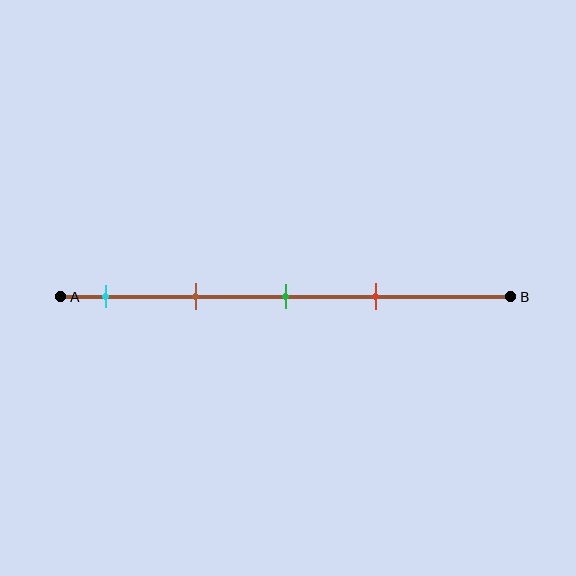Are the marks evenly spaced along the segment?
Yes, the marks are approximately evenly spaced.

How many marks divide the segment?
There are 4 marks dividing the segment.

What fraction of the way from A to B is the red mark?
The red mark is approximately 70% (0.7) of the way from A to B.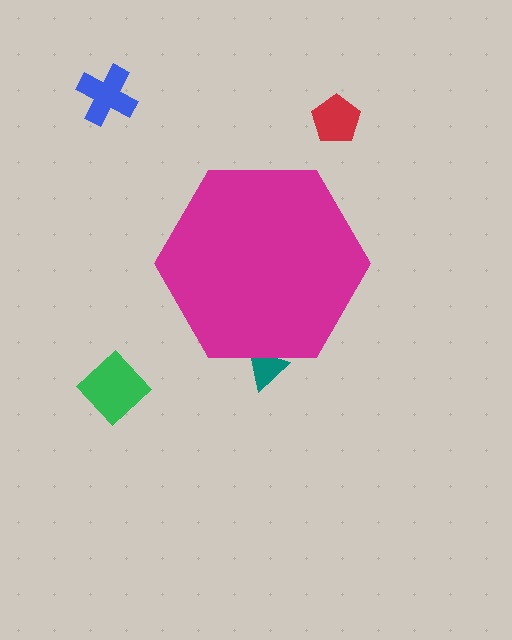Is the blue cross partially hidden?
No, the blue cross is fully visible.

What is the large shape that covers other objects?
A magenta hexagon.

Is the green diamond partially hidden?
No, the green diamond is fully visible.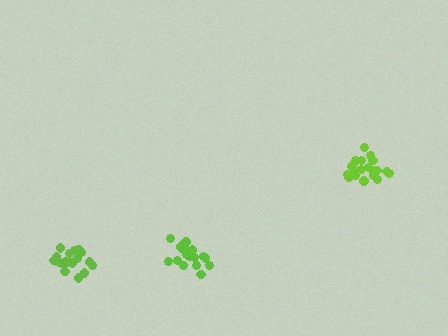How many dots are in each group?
Group 1: 19 dots, Group 2: 20 dots, Group 3: 20 dots (59 total).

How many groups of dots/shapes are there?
There are 3 groups.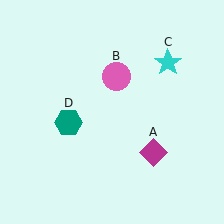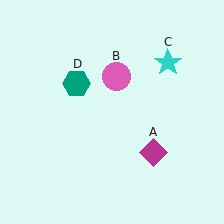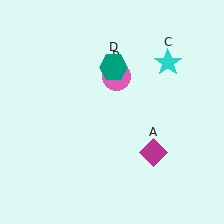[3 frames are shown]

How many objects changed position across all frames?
1 object changed position: teal hexagon (object D).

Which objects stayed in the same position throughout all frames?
Magenta diamond (object A) and pink circle (object B) and cyan star (object C) remained stationary.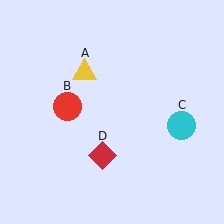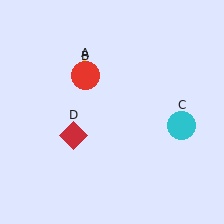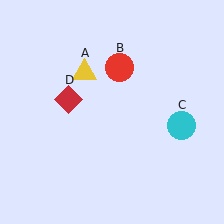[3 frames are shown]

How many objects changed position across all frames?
2 objects changed position: red circle (object B), red diamond (object D).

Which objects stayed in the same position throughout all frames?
Yellow triangle (object A) and cyan circle (object C) remained stationary.